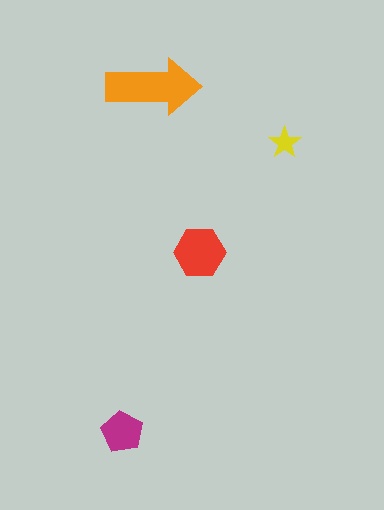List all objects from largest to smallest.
The orange arrow, the red hexagon, the magenta pentagon, the yellow star.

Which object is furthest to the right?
The yellow star is rightmost.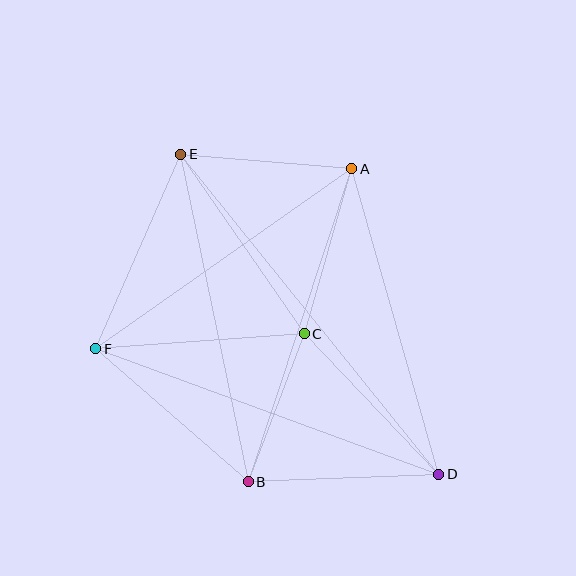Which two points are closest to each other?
Points B and C are closest to each other.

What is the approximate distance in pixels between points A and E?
The distance between A and E is approximately 172 pixels.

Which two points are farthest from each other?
Points D and E are farthest from each other.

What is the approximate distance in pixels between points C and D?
The distance between C and D is approximately 195 pixels.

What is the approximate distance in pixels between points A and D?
The distance between A and D is approximately 317 pixels.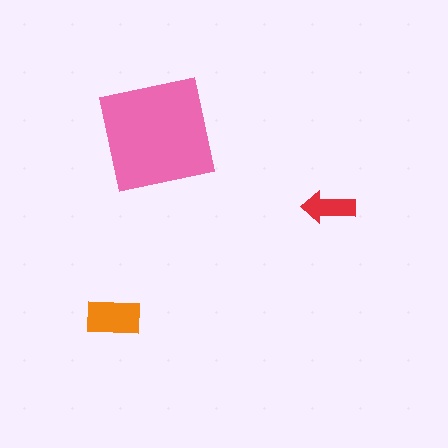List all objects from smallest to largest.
The red arrow, the orange rectangle, the pink square.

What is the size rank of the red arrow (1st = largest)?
3rd.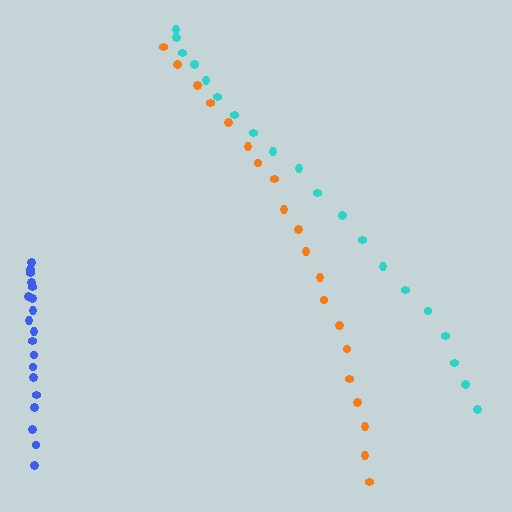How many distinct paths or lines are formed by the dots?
There are 3 distinct paths.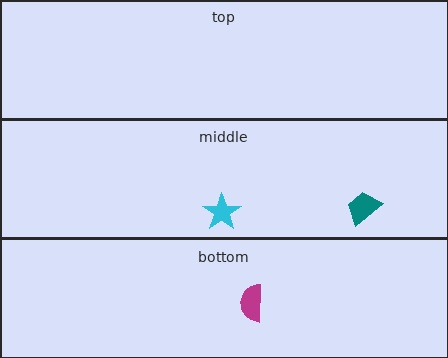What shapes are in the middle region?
The teal trapezoid, the cyan star.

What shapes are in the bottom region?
The magenta semicircle.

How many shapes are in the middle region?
2.